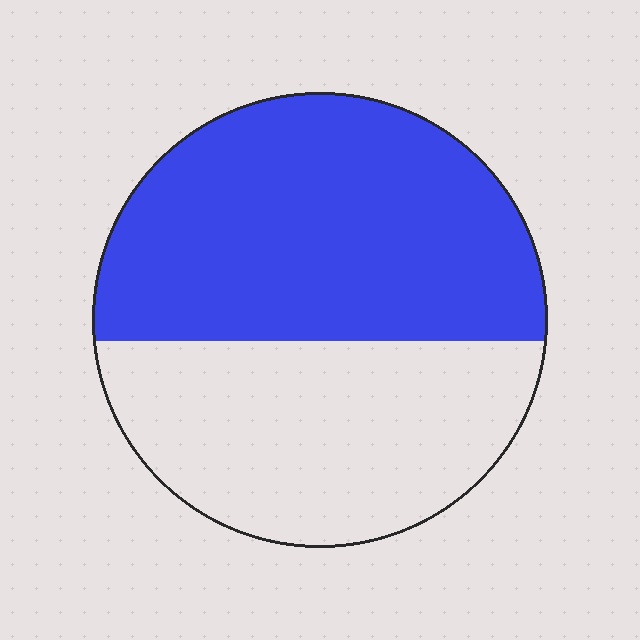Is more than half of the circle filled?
Yes.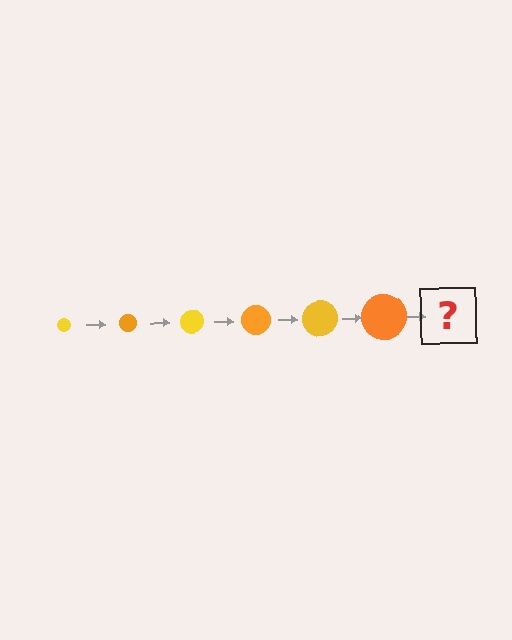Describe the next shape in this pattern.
It should be a yellow circle, larger than the previous one.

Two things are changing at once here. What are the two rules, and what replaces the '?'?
The two rules are that the circle grows larger each step and the color cycles through yellow and orange. The '?' should be a yellow circle, larger than the previous one.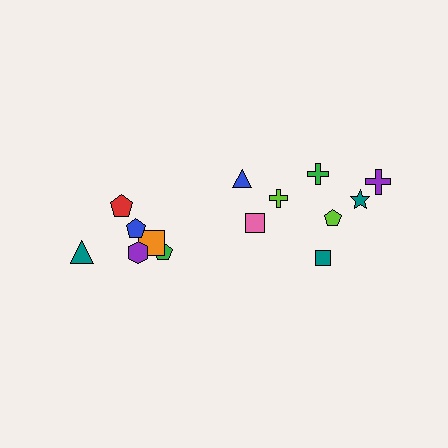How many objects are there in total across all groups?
There are 14 objects.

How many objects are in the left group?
There are 6 objects.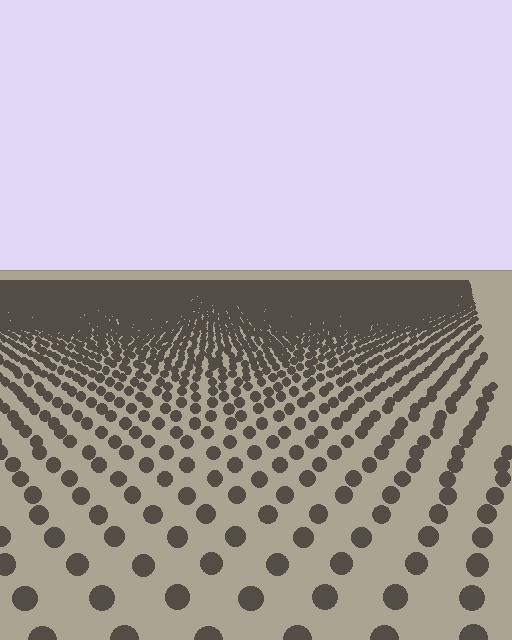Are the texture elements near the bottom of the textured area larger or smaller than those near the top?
Larger. Near the bottom, elements are closer to the viewer and appear at a bigger on-screen size.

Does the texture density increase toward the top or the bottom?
Density increases toward the top.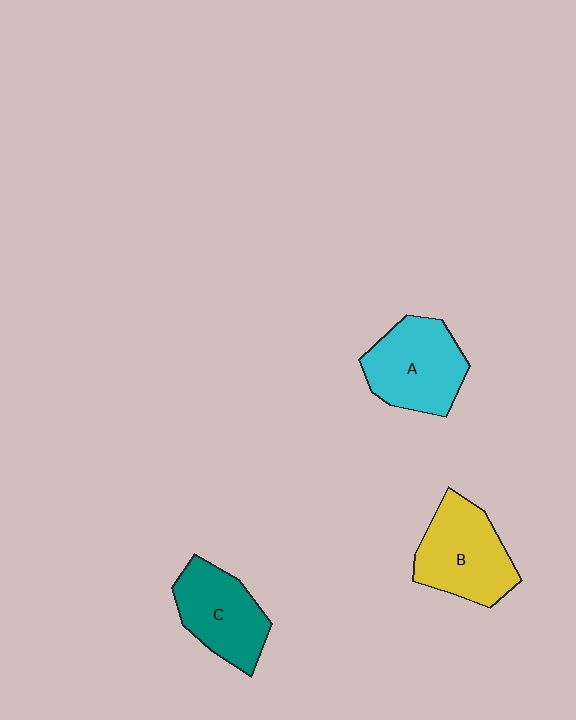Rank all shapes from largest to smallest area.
From largest to smallest: B (yellow), A (cyan), C (teal).